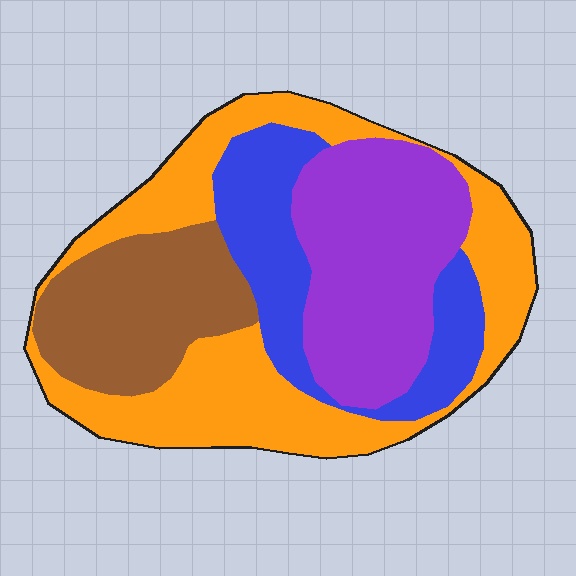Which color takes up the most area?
Orange, at roughly 35%.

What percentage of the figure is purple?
Purple covers roughly 25% of the figure.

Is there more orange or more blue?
Orange.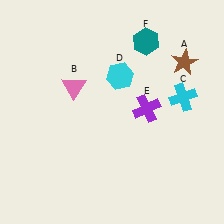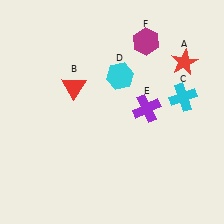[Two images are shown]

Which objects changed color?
A changed from brown to red. B changed from pink to red. F changed from teal to magenta.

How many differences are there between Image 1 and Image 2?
There are 3 differences between the two images.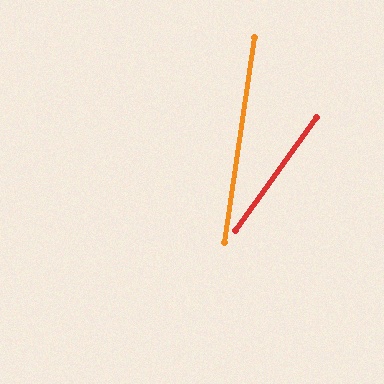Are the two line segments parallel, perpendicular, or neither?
Neither parallel nor perpendicular — they differ by about 27°.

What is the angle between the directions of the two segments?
Approximately 27 degrees.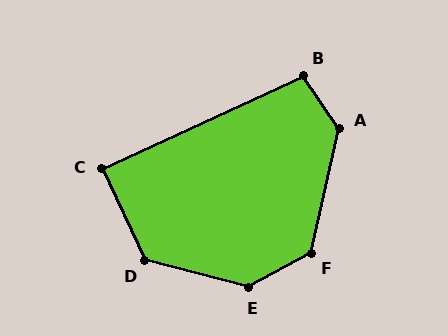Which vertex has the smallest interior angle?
C, at approximately 90 degrees.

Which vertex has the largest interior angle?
E, at approximately 137 degrees.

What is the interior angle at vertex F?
Approximately 131 degrees (obtuse).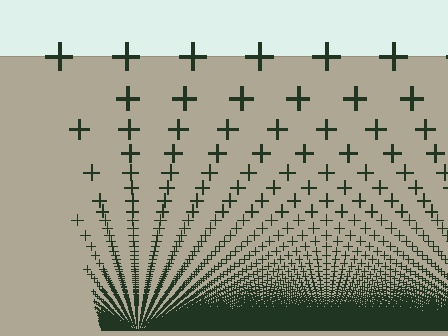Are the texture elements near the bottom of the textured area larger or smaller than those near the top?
Smaller. The gradient is inverted — elements near the bottom are smaller and denser.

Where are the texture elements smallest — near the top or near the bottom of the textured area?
Near the bottom.